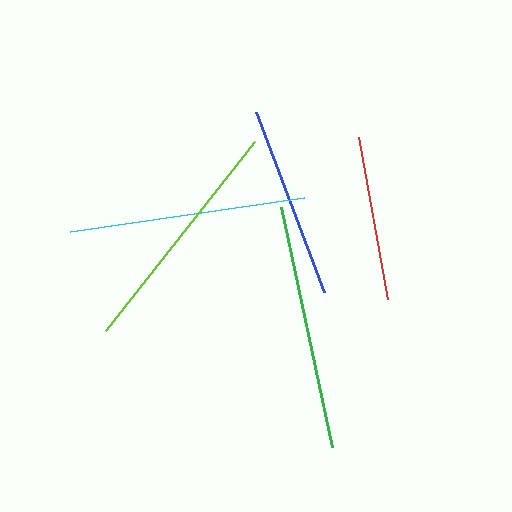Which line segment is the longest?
The green line is the longest at approximately 245 pixels.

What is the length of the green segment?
The green segment is approximately 245 pixels long.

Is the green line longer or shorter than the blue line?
The green line is longer than the blue line.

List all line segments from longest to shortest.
From longest to shortest: green, lime, cyan, blue, red.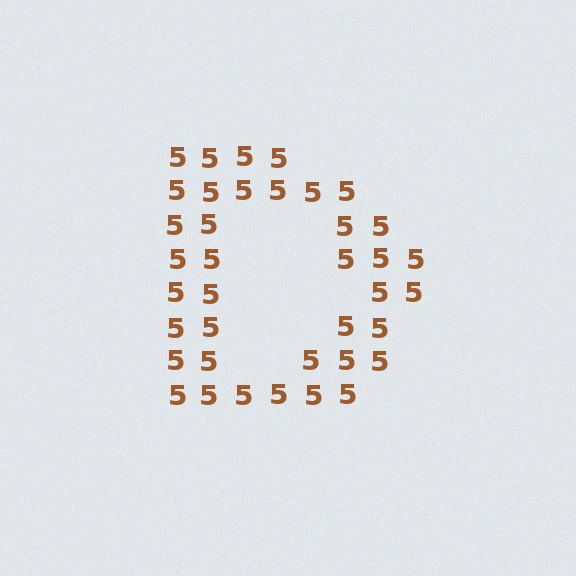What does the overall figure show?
The overall figure shows the letter D.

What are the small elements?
The small elements are digit 5's.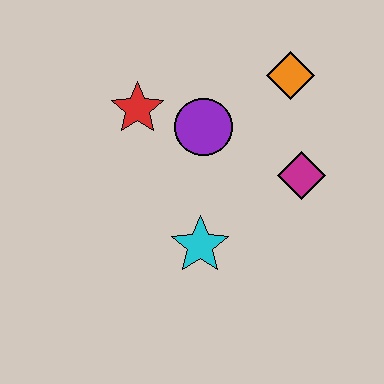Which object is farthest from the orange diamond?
The cyan star is farthest from the orange diamond.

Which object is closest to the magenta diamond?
The orange diamond is closest to the magenta diamond.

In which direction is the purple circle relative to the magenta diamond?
The purple circle is to the left of the magenta diamond.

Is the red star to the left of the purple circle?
Yes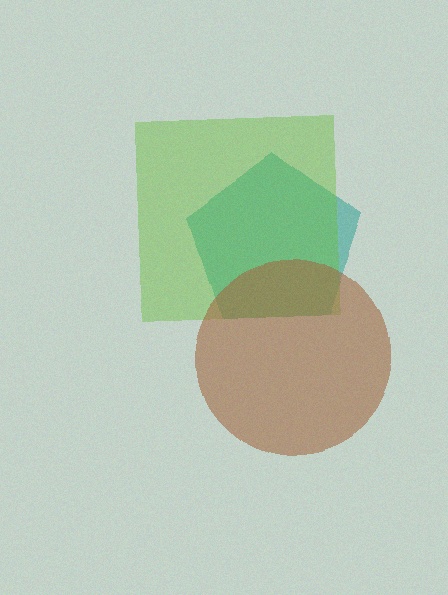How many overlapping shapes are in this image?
There are 3 overlapping shapes in the image.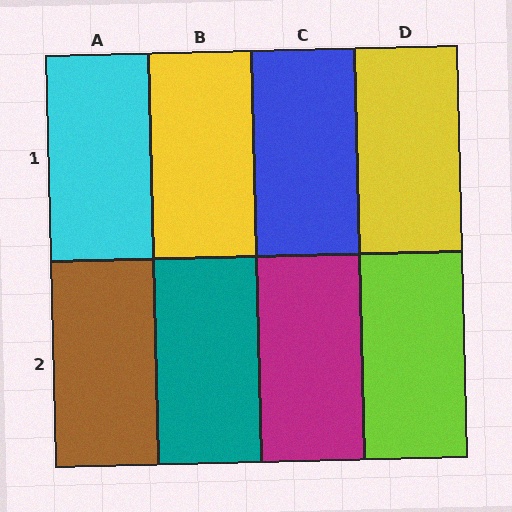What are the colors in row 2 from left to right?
Brown, teal, magenta, lime.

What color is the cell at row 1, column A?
Cyan.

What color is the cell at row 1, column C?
Blue.